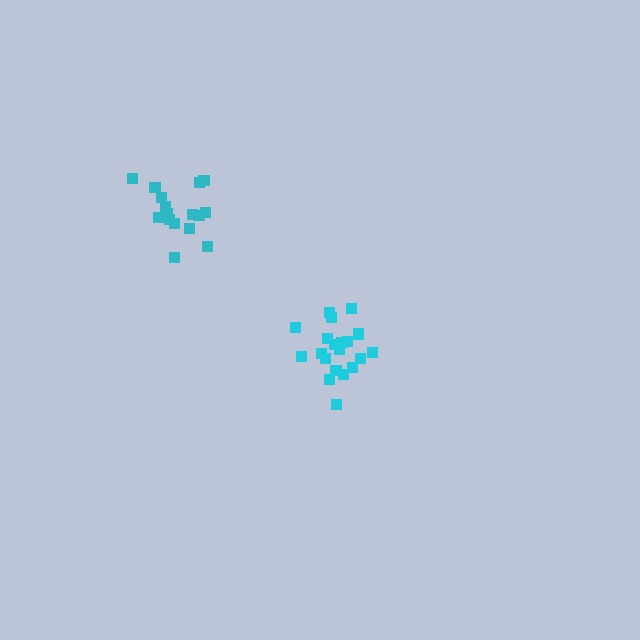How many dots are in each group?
Group 1: 20 dots, Group 2: 16 dots (36 total).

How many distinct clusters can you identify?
There are 2 distinct clusters.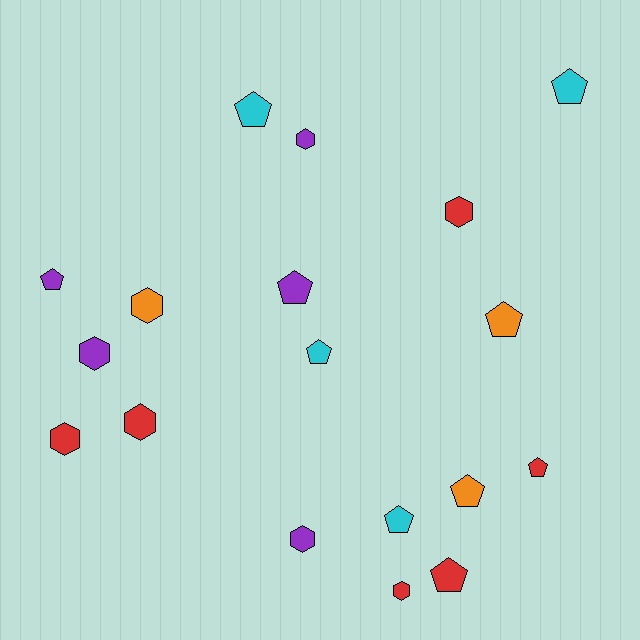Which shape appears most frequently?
Pentagon, with 10 objects.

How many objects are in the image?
There are 18 objects.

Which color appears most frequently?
Red, with 6 objects.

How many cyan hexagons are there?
There are no cyan hexagons.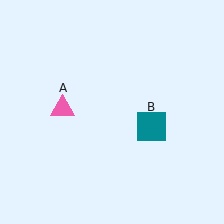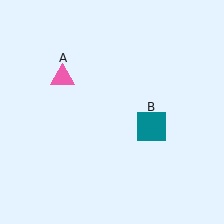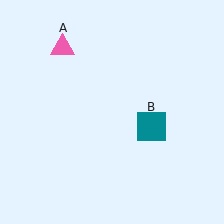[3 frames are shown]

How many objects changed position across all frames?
1 object changed position: pink triangle (object A).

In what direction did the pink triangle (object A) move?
The pink triangle (object A) moved up.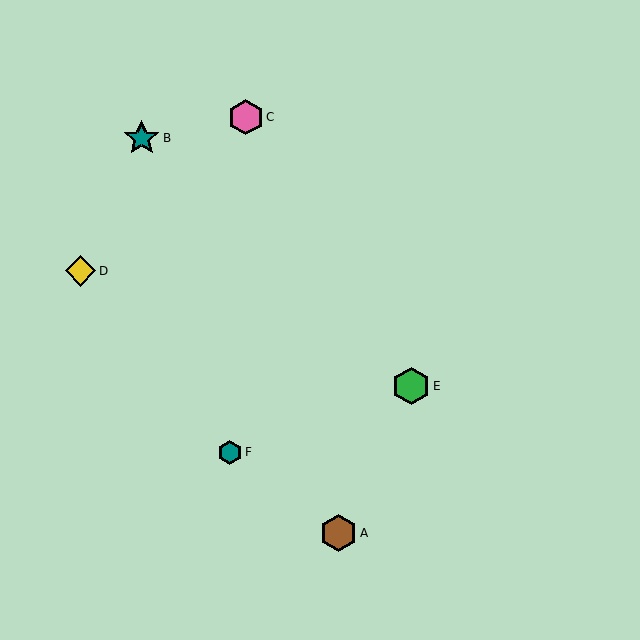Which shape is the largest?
The green hexagon (labeled E) is the largest.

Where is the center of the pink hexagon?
The center of the pink hexagon is at (246, 117).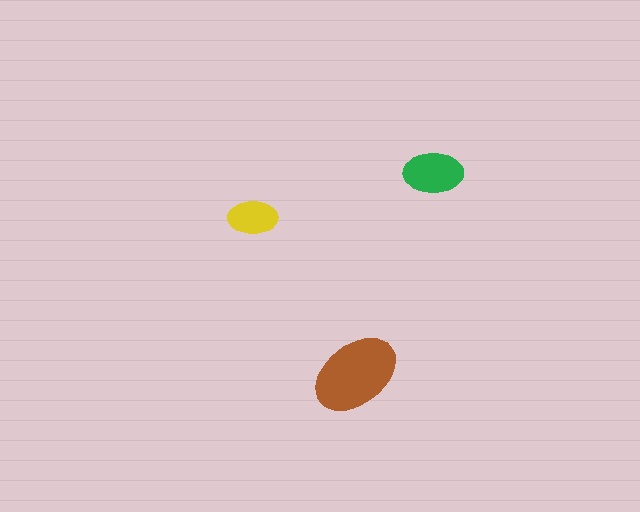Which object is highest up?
The green ellipse is topmost.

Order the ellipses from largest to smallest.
the brown one, the green one, the yellow one.